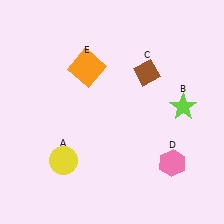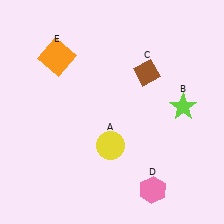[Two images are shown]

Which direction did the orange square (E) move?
The orange square (E) moved left.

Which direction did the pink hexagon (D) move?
The pink hexagon (D) moved down.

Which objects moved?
The objects that moved are: the yellow circle (A), the pink hexagon (D), the orange square (E).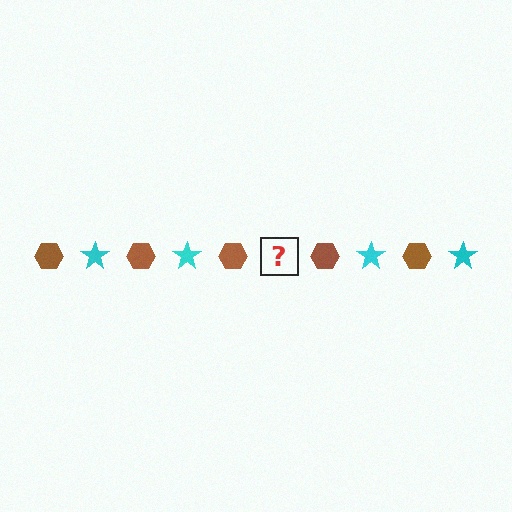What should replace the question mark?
The question mark should be replaced with a cyan star.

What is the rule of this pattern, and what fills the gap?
The rule is that the pattern alternates between brown hexagon and cyan star. The gap should be filled with a cyan star.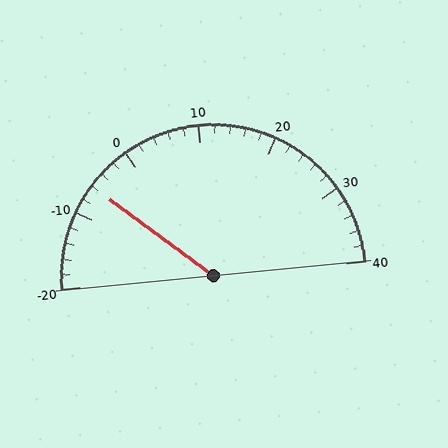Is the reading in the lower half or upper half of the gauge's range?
The reading is in the lower half of the range (-20 to 40).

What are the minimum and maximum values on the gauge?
The gauge ranges from -20 to 40.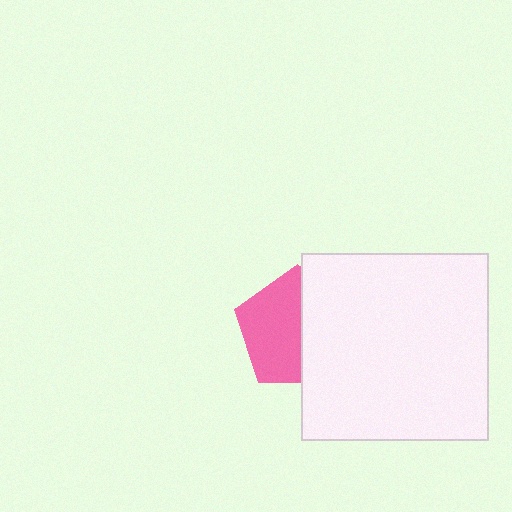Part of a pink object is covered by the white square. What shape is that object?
It is a pentagon.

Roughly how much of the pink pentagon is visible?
About half of it is visible (roughly 55%).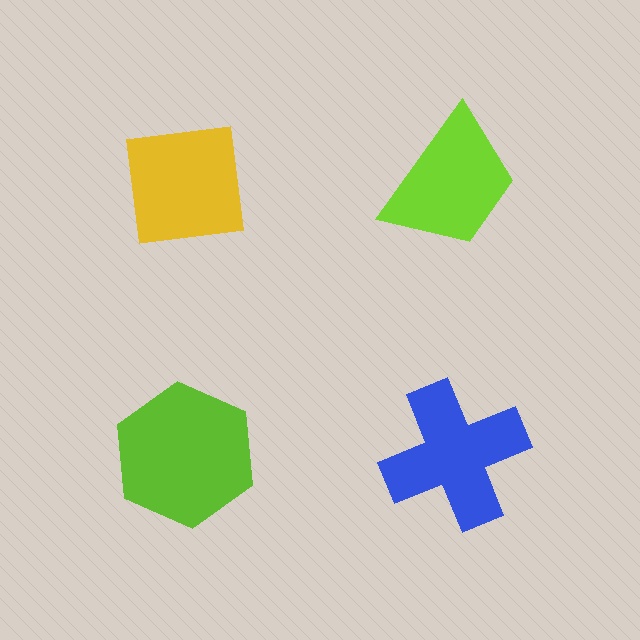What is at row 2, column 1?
A lime hexagon.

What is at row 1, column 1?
A yellow square.